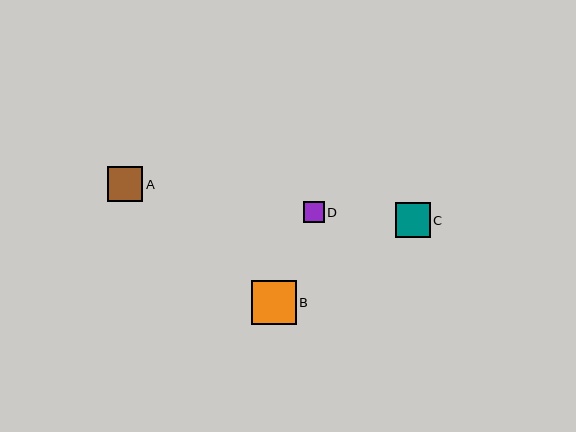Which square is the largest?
Square B is the largest with a size of approximately 45 pixels.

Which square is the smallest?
Square D is the smallest with a size of approximately 21 pixels.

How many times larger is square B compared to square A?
Square B is approximately 1.3 times the size of square A.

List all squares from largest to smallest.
From largest to smallest: B, A, C, D.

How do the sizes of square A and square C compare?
Square A and square C are approximately the same size.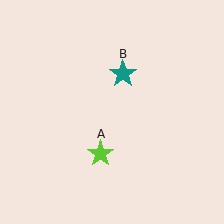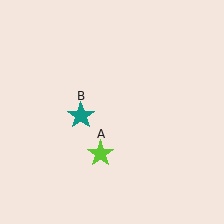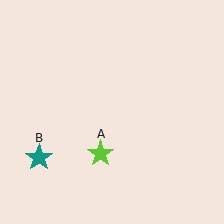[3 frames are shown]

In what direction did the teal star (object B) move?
The teal star (object B) moved down and to the left.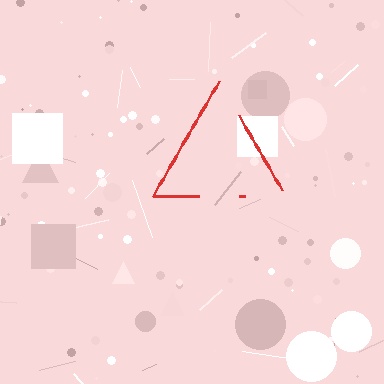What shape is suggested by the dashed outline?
The dashed outline suggests a triangle.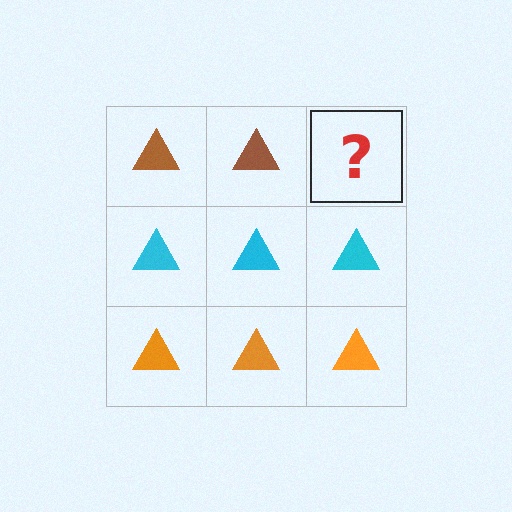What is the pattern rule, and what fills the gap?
The rule is that each row has a consistent color. The gap should be filled with a brown triangle.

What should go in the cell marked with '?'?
The missing cell should contain a brown triangle.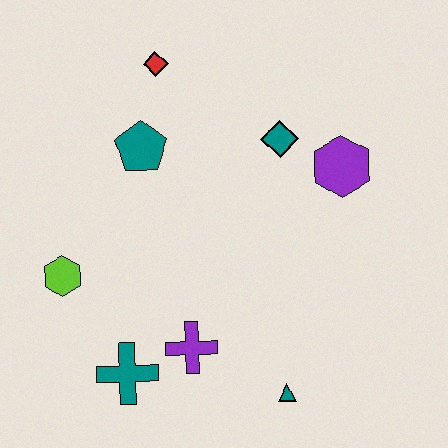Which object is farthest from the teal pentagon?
The teal triangle is farthest from the teal pentagon.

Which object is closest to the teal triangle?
The purple cross is closest to the teal triangle.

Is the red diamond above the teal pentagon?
Yes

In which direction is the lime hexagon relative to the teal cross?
The lime hexagon is above the teal cross.